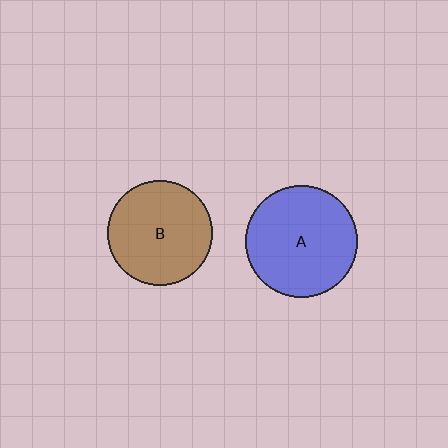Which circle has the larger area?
Circle A (blue).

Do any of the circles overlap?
No, none of the circles overlap.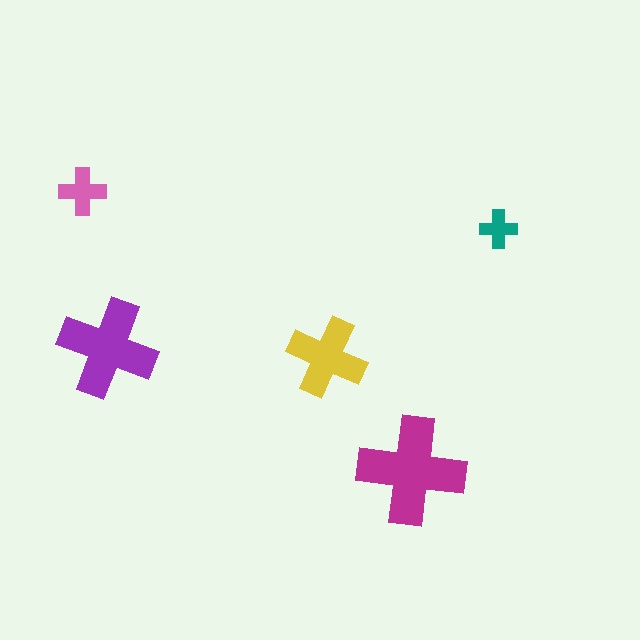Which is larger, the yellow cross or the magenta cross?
The magenta one.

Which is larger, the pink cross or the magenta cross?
The magenta one.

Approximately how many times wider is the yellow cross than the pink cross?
About 1.5 times wider.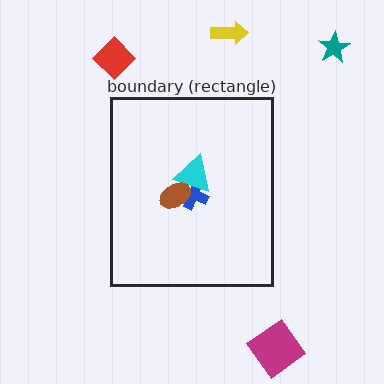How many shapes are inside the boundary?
3 inside, 4 outside.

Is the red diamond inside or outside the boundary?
Outside.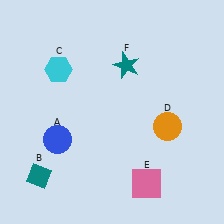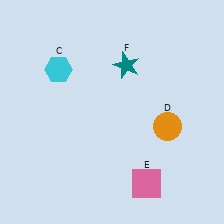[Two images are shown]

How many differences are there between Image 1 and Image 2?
There are 2 differences between the two images.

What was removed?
The teal diamond (B), the blue circle (A) were removed in Image 2.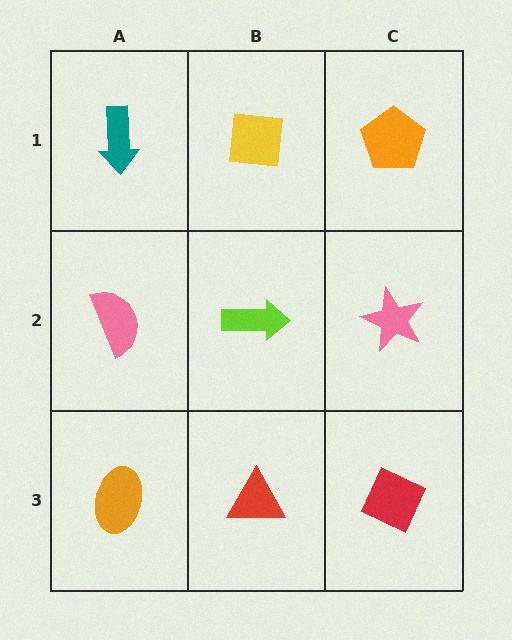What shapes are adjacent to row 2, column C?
An orange pentagon (row 1, column C), a red diamond (row 3, column C), a lime arrow (row 2, column B).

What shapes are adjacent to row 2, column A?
A teal arrow (row 1, column A), an orange ellipse (row 3, column A), a lime arrow (row 2, column B).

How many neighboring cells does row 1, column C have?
2.